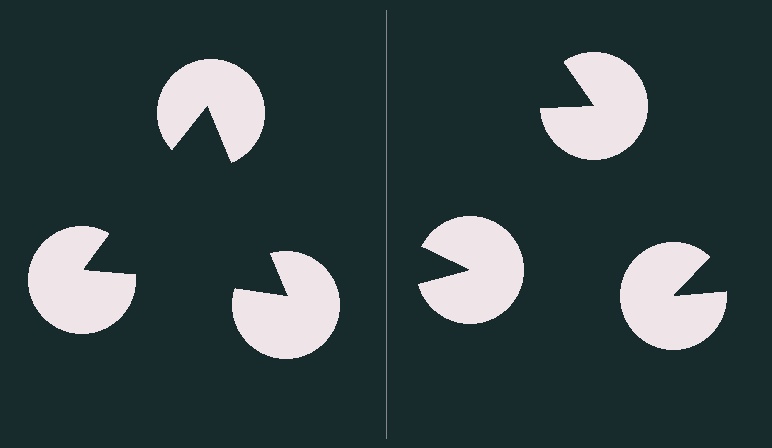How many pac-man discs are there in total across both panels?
6 — 3 on each side.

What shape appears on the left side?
An illusory triangle.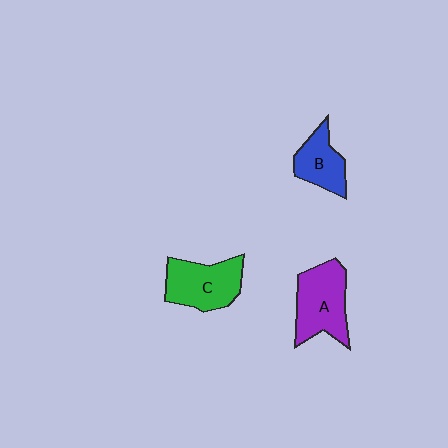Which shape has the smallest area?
Shape B (blue).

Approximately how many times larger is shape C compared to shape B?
Approximately 1.4 times.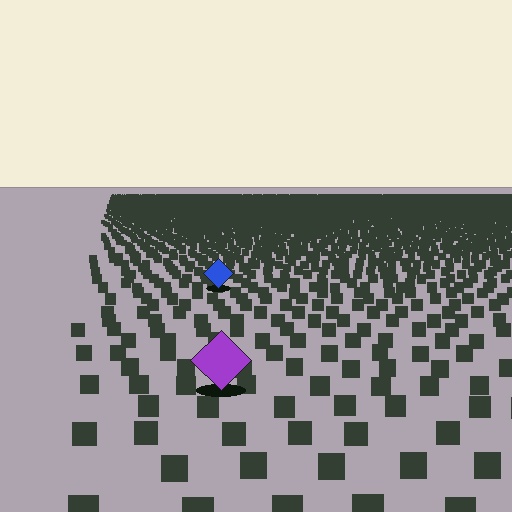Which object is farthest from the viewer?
The blue diamond is farthest from the viewer. It appears smaller and the ground texture around it is denser.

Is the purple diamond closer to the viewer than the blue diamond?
Yes. The purple diamond is closer — you can tell from the texture gradient: the ground texture is coarser near it.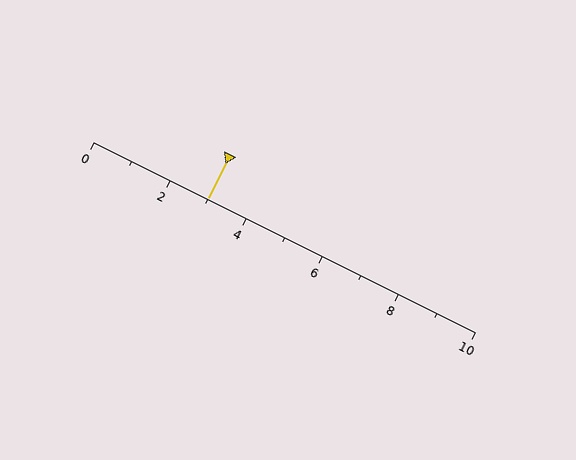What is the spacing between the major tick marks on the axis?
The major ticks are spaced 2 apart.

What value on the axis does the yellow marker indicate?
The marker indicates approximately 3.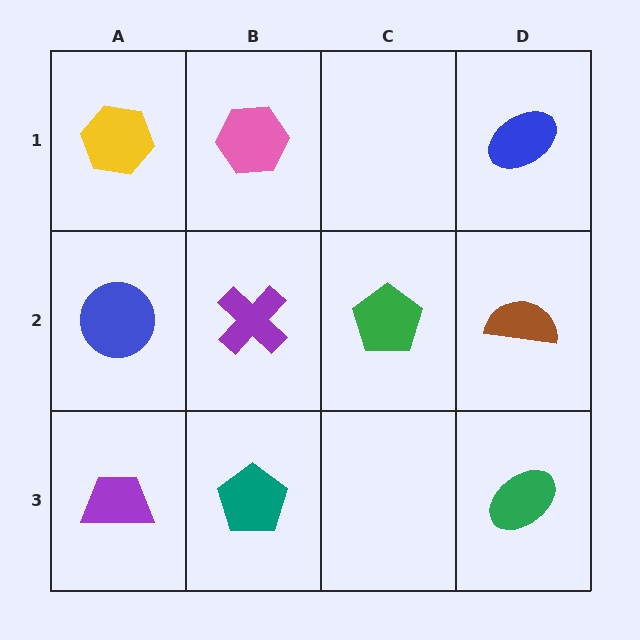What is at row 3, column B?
A teal pentagon.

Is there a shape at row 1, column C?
No, that cell is empty.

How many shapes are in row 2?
4 shapes.